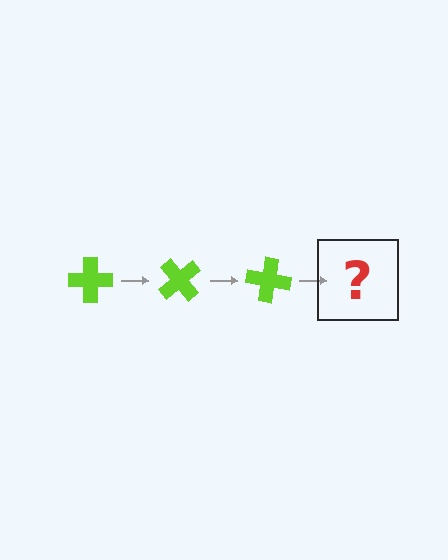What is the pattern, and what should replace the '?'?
The pattern is that the cross rotates 50 degrees each step. The '?' should be a lime cross rotated 150 degrees.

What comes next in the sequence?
The next element should be a lime cross rotated 150 degrees.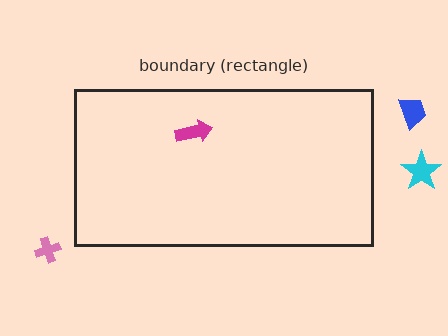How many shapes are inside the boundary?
1 inside, 3 outside.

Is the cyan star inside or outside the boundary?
Outside.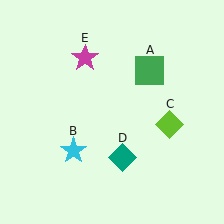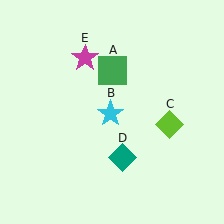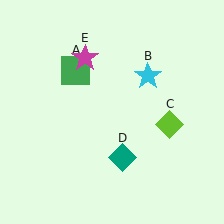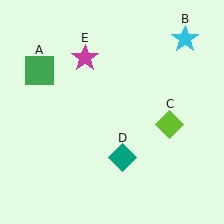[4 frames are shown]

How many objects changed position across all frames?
2 objects changed position: green square (object A), cyan star (object B).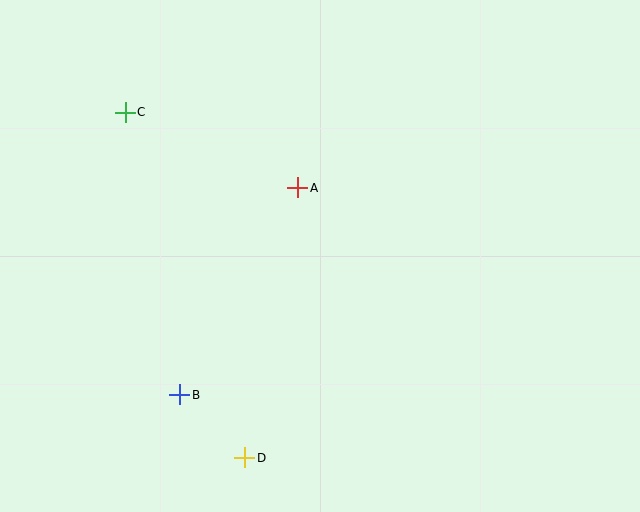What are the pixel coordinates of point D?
Point D is at (245, 458).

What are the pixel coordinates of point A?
Point A is at (298, 188).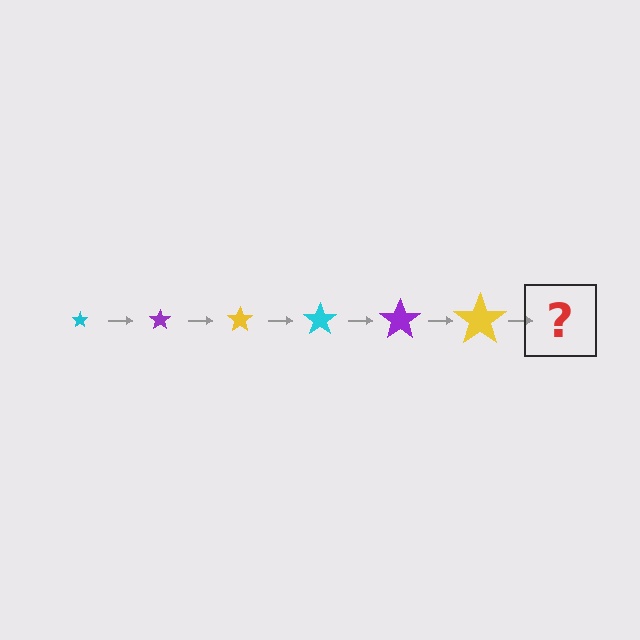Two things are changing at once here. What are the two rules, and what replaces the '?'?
The two rules are that the star grows larger each step and the color cycles through cyan, purple, and yellow. The '?' should be a cyan star, larger than the previous one.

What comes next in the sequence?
The next element should be a cyan star, larger than the previous one.